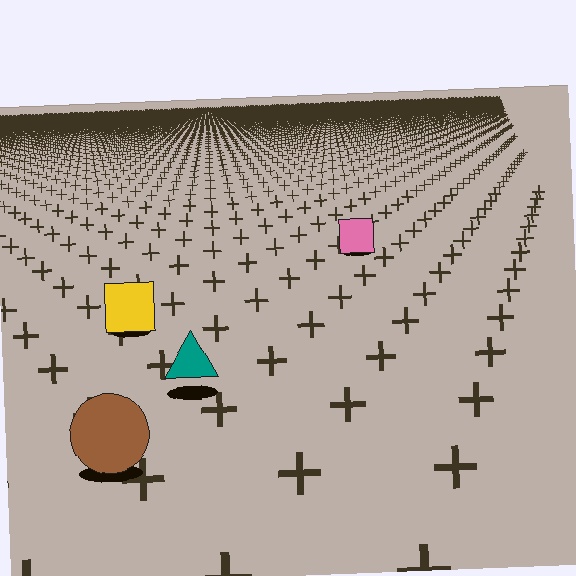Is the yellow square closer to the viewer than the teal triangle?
No. The teal triangle is closer — you can tell from the texture gradient: the ground texture is coarser near it.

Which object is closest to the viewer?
The brown circle is closest. The texture marks near it are larger and more spread out.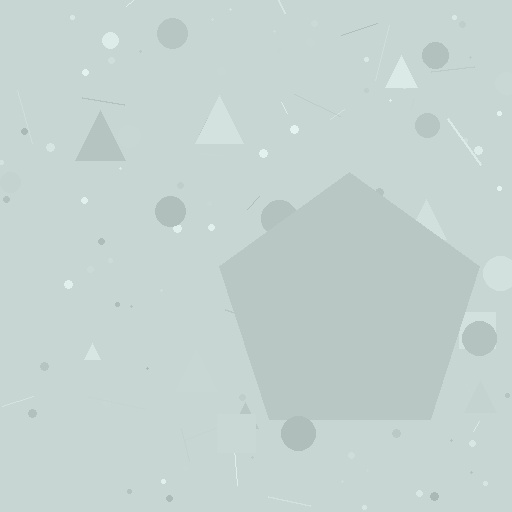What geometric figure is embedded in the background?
A pentagon is embedded in the background.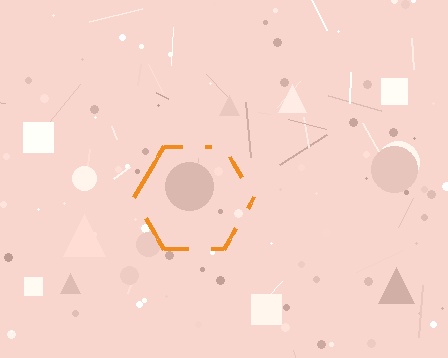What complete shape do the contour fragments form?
The contour fragments form a hexagon.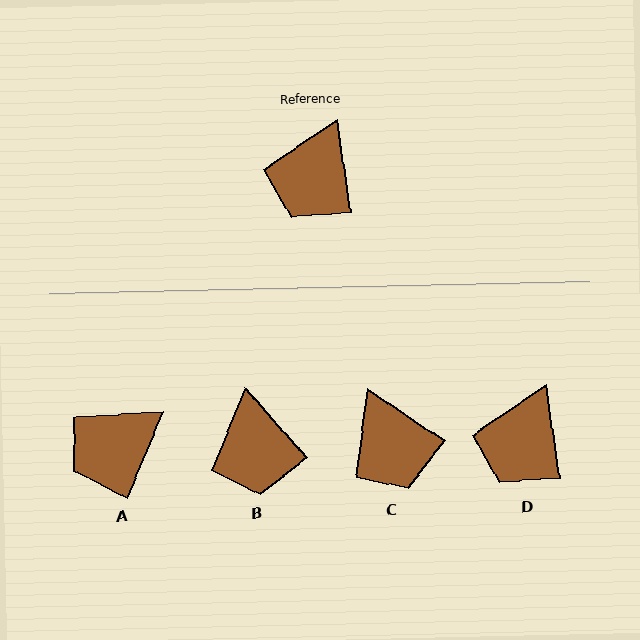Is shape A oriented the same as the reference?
No, it is off by about 31 degrees.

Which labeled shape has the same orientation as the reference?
D.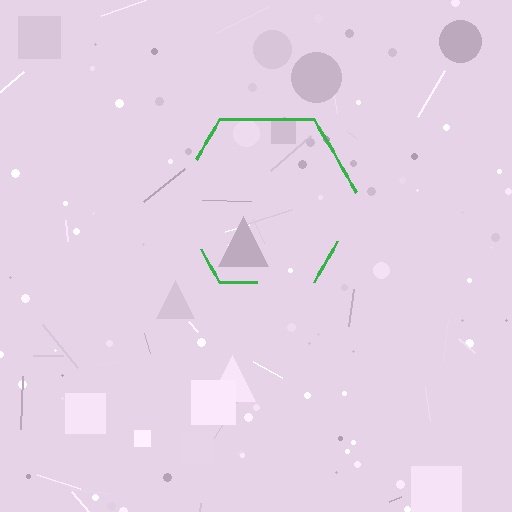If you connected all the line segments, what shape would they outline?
They would outline a hexagon.